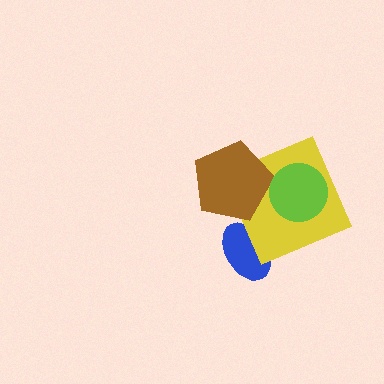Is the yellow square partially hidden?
Yes, it is partially covered by another shape.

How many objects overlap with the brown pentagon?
1 object overlaps with the brown pentagon.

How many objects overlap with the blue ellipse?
1 object overlaps with the blue ellipse.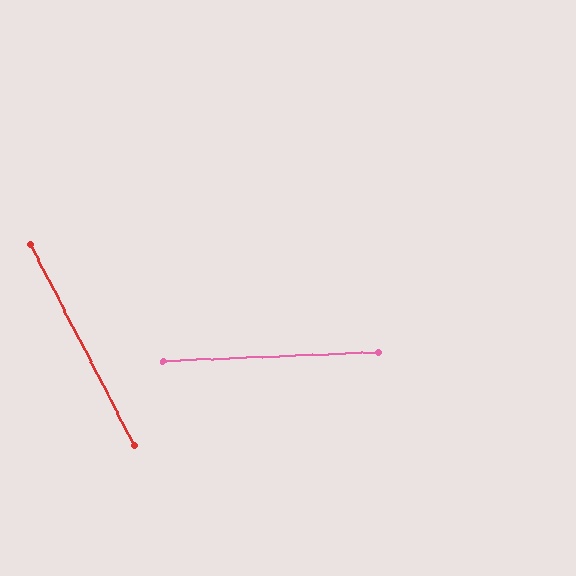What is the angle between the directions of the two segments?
Approximately 65 degrees.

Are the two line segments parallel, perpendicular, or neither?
Neither parallel nor perpendicular — they differ by about 65°.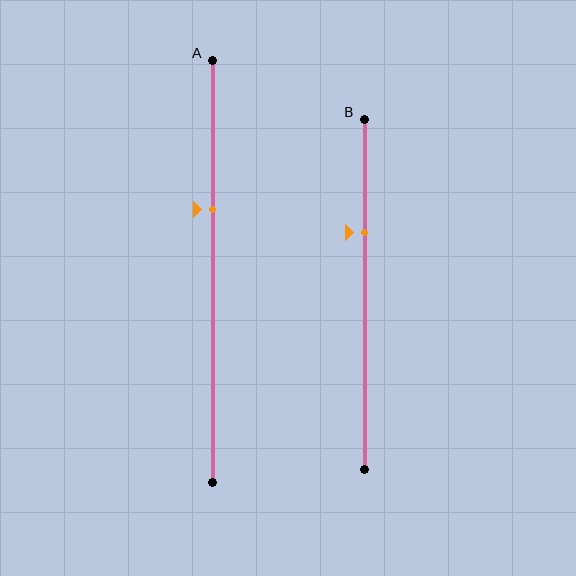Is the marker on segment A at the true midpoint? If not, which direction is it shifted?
No, the marker on segment A is shifted upward by about 15% of the segment length.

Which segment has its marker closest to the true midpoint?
Segment A has its marker closest to the true midpoint.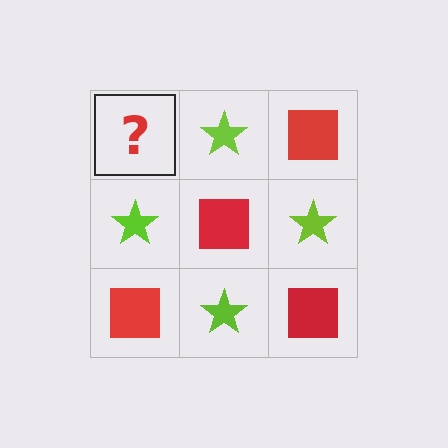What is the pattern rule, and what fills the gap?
The rule is that it alternates red square and lime star in a checkerboard pattern. The gap should be filled with a red square.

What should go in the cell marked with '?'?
The missing cell should contain a red square.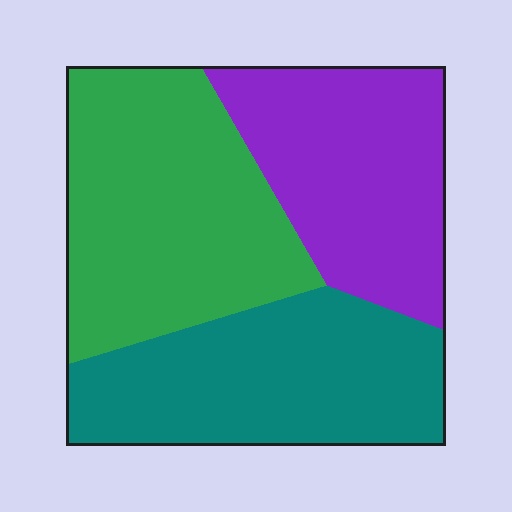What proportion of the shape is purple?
Purple takes up about one third (1/3) of the shape.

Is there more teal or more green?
Green.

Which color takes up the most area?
Green, at roughly 35%.